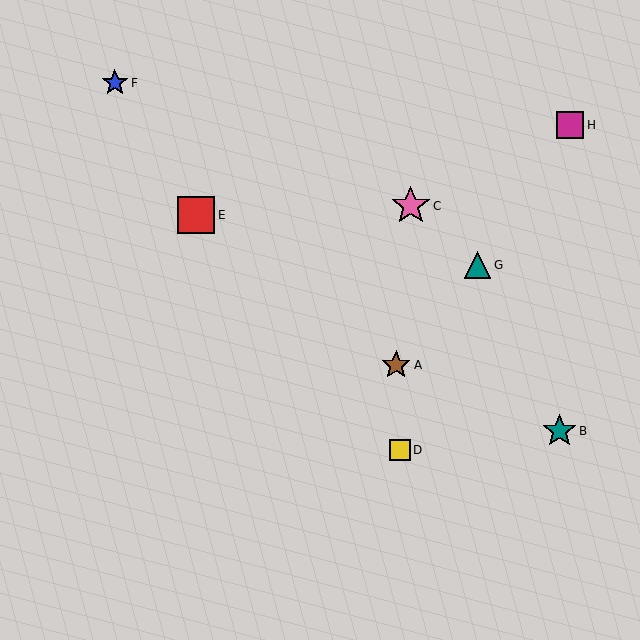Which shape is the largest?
The pink star (labeled C) is the largest.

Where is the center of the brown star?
The center of the brown star is at (396, 365).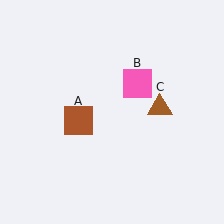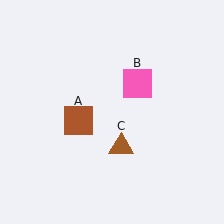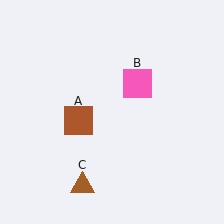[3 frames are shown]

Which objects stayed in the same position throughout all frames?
Brown square (object A) and pink square (object B) remained stationary.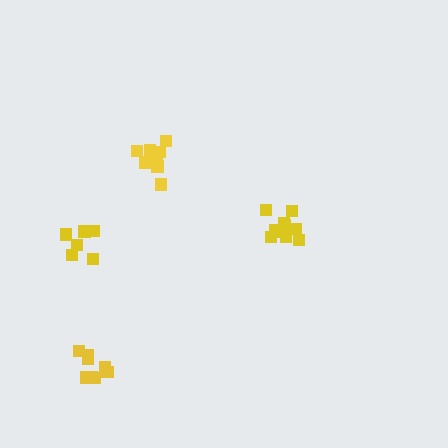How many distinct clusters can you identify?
There are 4 distinct clusters.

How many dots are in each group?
Group 1: 11 dots, Group 2: 8 dots, Group 3: 9 dots, Group 4: 8 dots (36 total).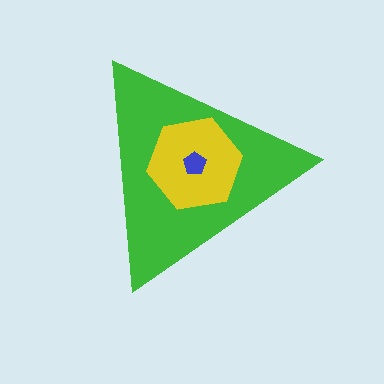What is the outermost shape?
The green triangle.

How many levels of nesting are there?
3.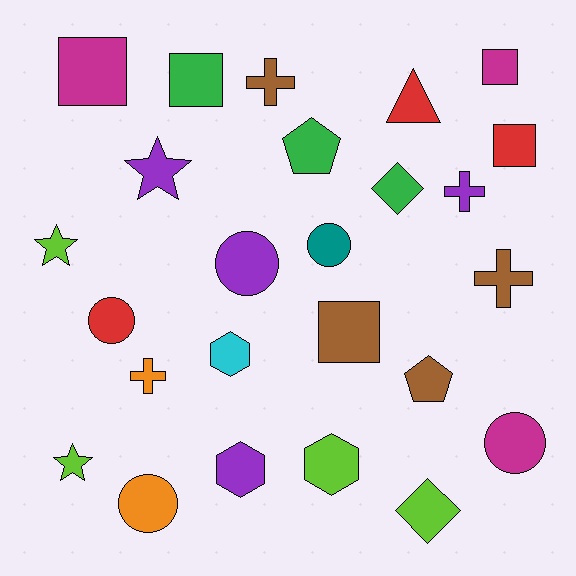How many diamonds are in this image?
There are 2 diamonds.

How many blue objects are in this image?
There are no blue objects.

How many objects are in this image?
There are 25 objects.